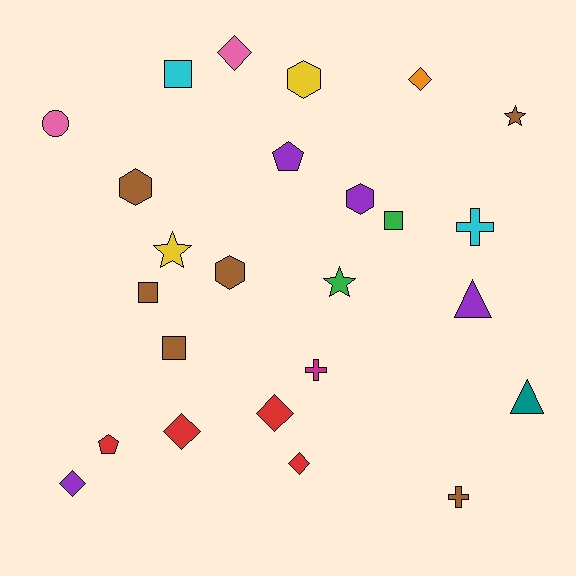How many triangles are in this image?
There are 2 triangles.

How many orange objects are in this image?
There is 1 orange object.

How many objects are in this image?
There are 25 objects.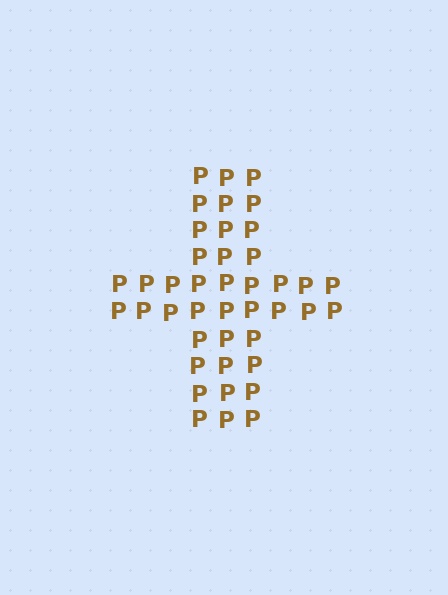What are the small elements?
The small elements are letter P's.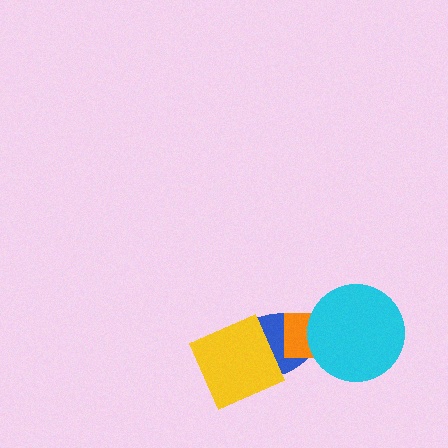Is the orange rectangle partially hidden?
Yes, it is partially covered by another shape.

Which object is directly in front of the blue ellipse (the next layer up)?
The yellow square is directly in front of the blue ellipse.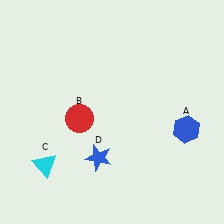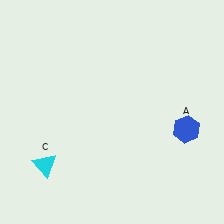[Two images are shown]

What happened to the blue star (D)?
The blue star (D) was removed in Image 2. It was in the bottom-left area of Image 1.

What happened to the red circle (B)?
The red circle (B) was removed in Image 2. It was in the bottom-left area of Image 1.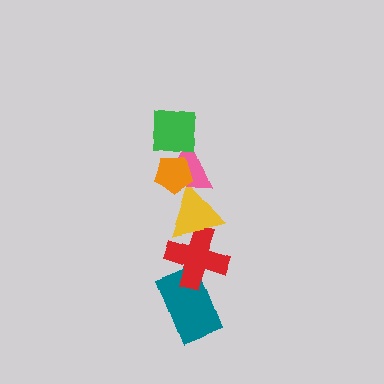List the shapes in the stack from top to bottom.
From top to bottom: the green square, the orange pentagon, the pink triangle, the yellow triangle, the red cross, the teal rectangle.